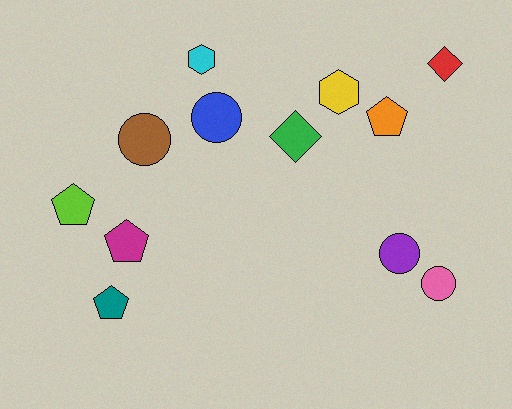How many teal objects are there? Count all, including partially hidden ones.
There is 1 teal object.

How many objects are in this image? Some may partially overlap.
There are 12 objects.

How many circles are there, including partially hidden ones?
There are 4 circles.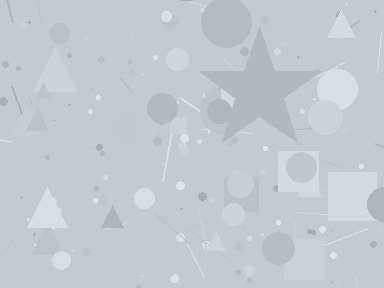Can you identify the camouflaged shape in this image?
The camouflaged shape is a star.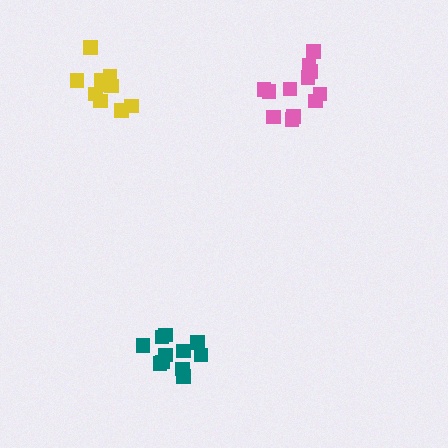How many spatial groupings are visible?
There are 3 spatial groupings.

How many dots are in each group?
Group 1: 10 dots, Group 2: 11 dots, Group 3: 12 dots (33 total).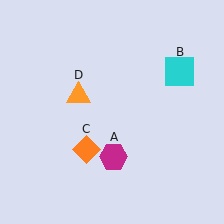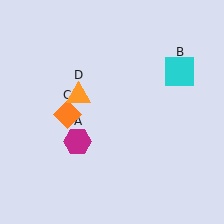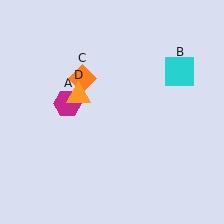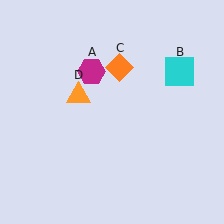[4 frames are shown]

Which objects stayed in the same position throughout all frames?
Cyan square (object B) and orange triangle (object D) remained stationary.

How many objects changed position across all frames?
2 objects changed position: magenta hexagon (object A), orange diamond (object C).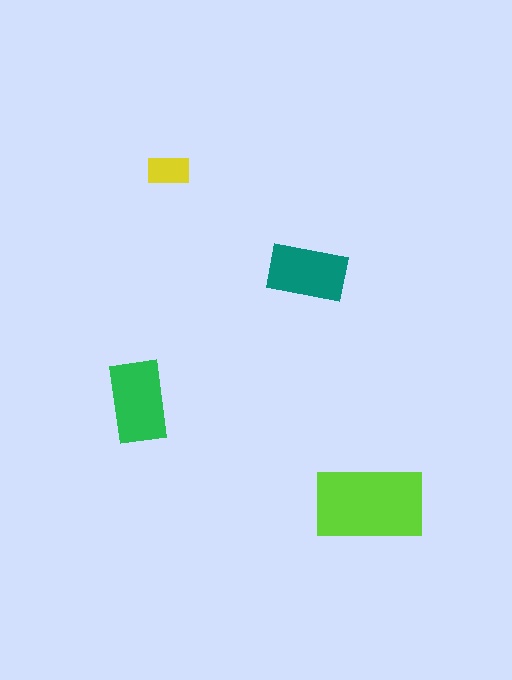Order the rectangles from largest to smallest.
the lime one, the green one, the teal one, the yellow one.